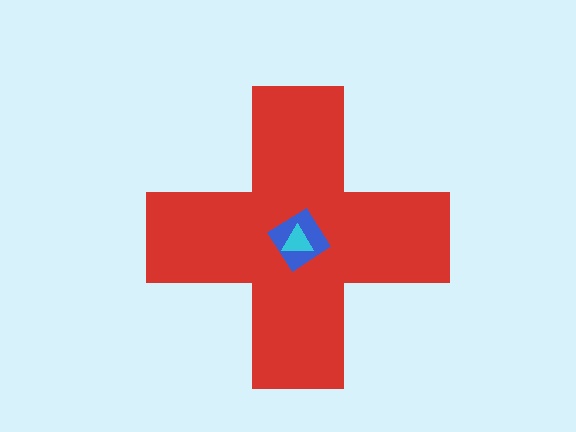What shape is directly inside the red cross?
The blue diamond.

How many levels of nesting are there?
3.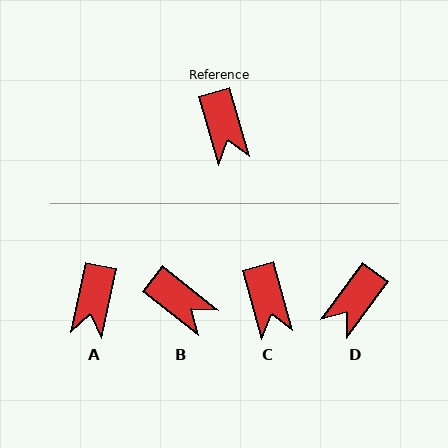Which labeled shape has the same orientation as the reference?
C.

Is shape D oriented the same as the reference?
No, it is off by about 52 degrees.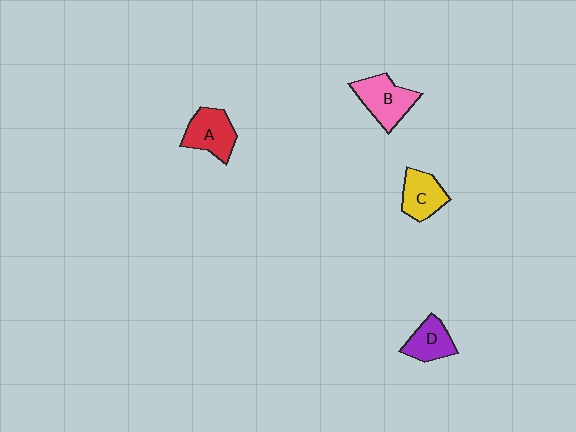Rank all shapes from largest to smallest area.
From largest to smallest: B (pink), A (red), C (yellow), D (purple).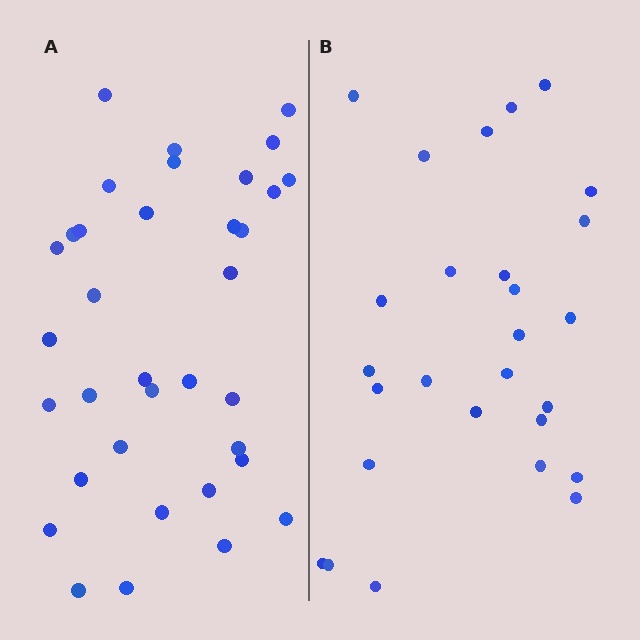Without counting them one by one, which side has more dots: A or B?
Region A (the left region) has more dots.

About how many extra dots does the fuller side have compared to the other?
Region A has roughly 8 or so more dots than region B.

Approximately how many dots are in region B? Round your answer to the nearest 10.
About 30 dots. (The exact count is 27, which rounds to 30.)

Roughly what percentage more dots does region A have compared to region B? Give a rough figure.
About 30% more.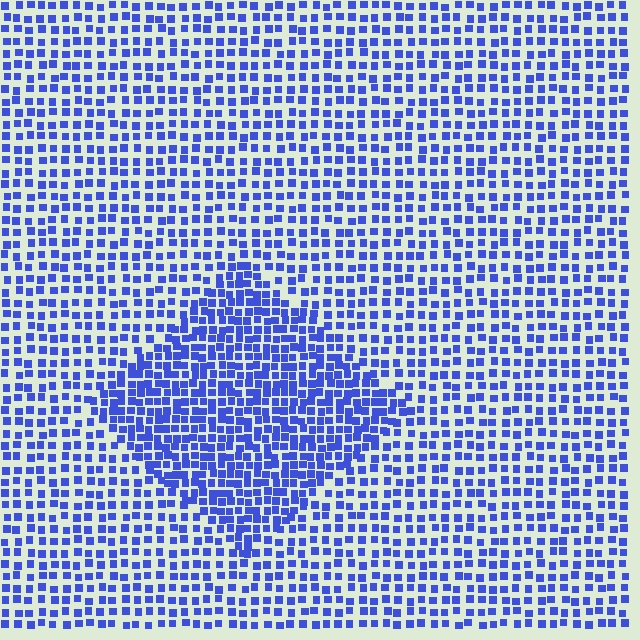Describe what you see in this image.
The image contains small blue elements arranged at two different densities. A diamond-shaped region is visible where the elements are more densely packed than the surrounding area.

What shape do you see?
I see a diamond.